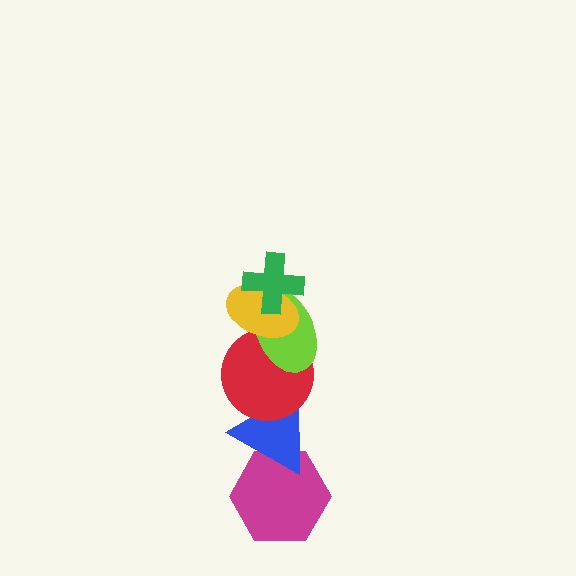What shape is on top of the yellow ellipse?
The green cross is on top of the yellow ellipse.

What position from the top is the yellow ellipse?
The yellow ellipse is 2nd from the top.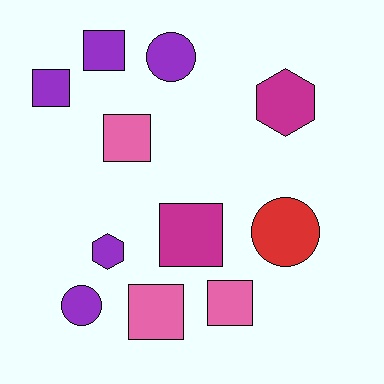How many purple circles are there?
There are 2 purple circles.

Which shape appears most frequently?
Square, with 6 objects.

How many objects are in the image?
There are 11 objects.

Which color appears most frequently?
Purple, with 5 objects.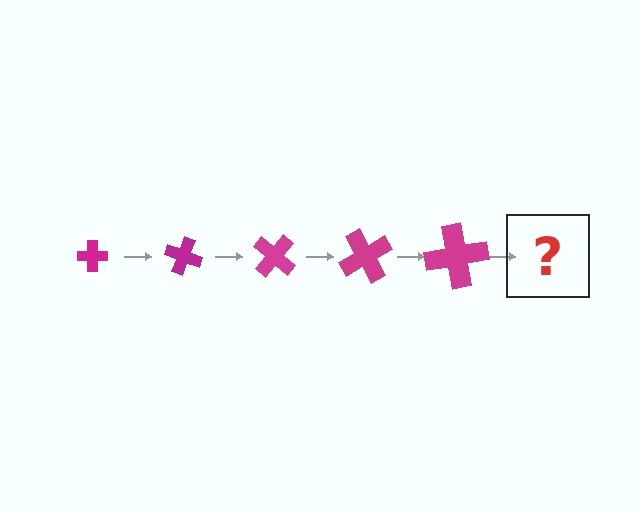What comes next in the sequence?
The next element should be a cross, larger than the previous one and rotated 100 degrees from the start.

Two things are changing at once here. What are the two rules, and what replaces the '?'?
The two rules are that the cross grows larger each step and it rotates 20 degrees each step. The '?' should be a cross, larger than the previous one and rotated 100 degrees from the start.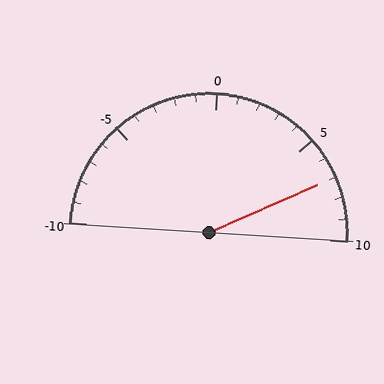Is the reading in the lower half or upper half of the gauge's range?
The reading is in the upper half of the range (-10 to 10).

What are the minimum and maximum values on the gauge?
The gauge ranges from -10 to 10.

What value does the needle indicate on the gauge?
The needle indicates approximately 7.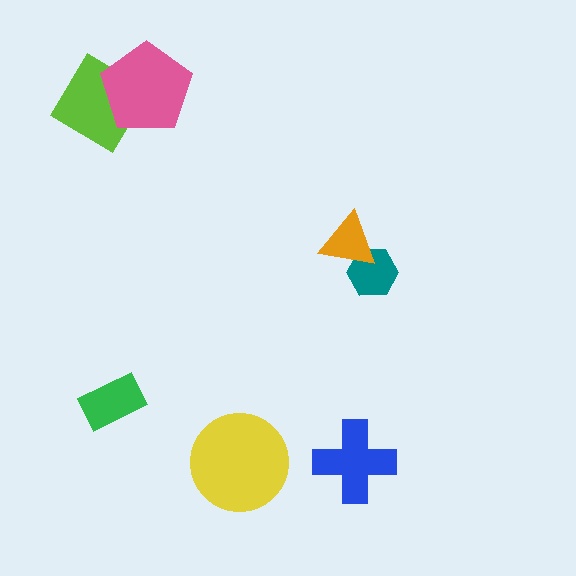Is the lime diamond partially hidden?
Yes, it is partially covered by another shape.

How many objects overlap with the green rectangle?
0 objects overlap with the green rectangle.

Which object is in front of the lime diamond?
The pink pentagon is in front of the lime diamond.